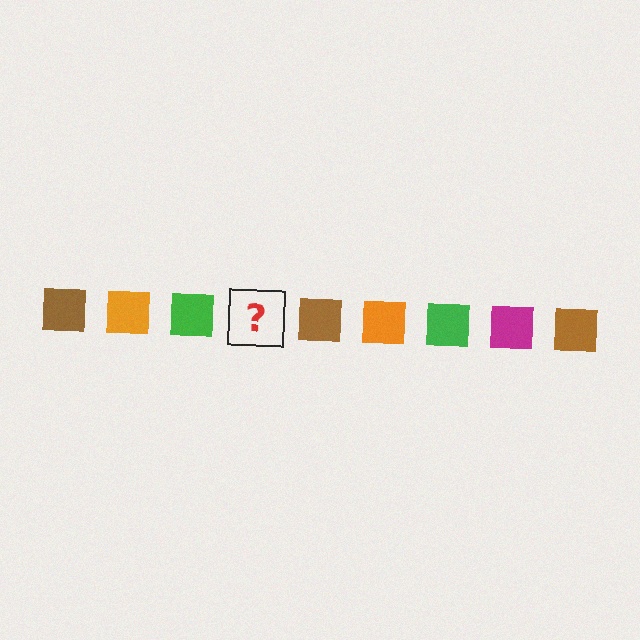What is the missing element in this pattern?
The missing element is a magenta square.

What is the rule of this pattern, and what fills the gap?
The rule is that the pattern cycles through brown, orange, green, magenta squares. The gap should be filled with a magenta square.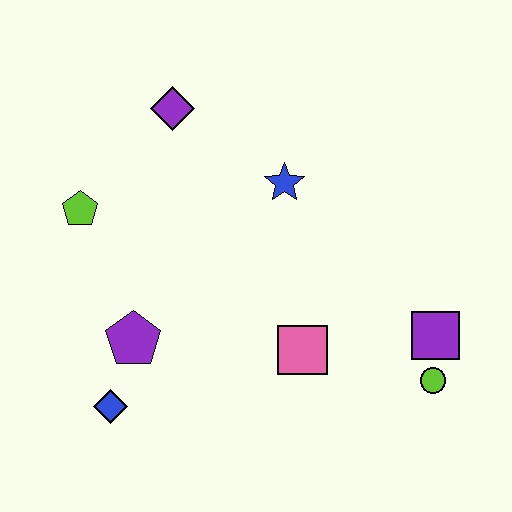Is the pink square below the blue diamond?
No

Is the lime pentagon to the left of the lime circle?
Yes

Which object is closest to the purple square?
The lime circle is closest to the purple square.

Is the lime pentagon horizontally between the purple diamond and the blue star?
No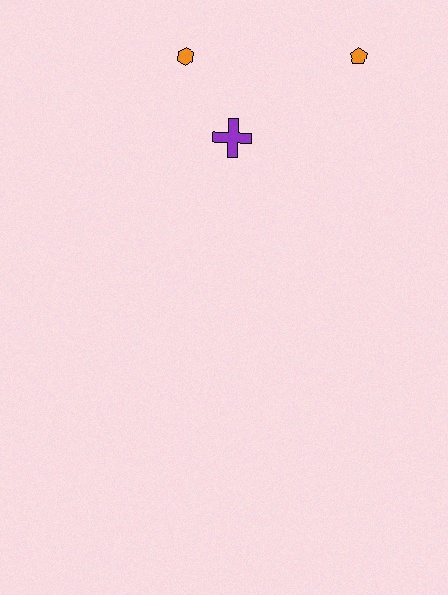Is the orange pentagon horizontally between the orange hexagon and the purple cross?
No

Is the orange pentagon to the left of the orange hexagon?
No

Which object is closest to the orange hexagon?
The purple cross is closest to the orange hexagon.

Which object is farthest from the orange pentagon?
The orange hexagon is farthest from the orange pentagon.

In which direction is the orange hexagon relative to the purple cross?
The orange hexagon is above the purple cross.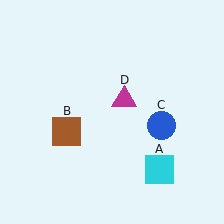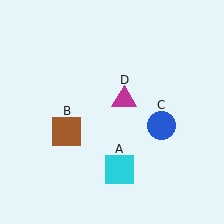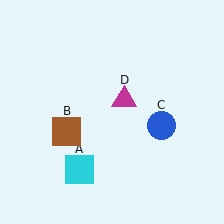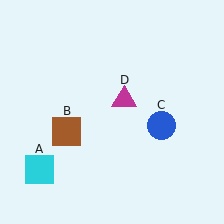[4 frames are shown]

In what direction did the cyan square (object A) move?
The cyan square (object A) moved left.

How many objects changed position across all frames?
1 object changed position: cyan square (object A).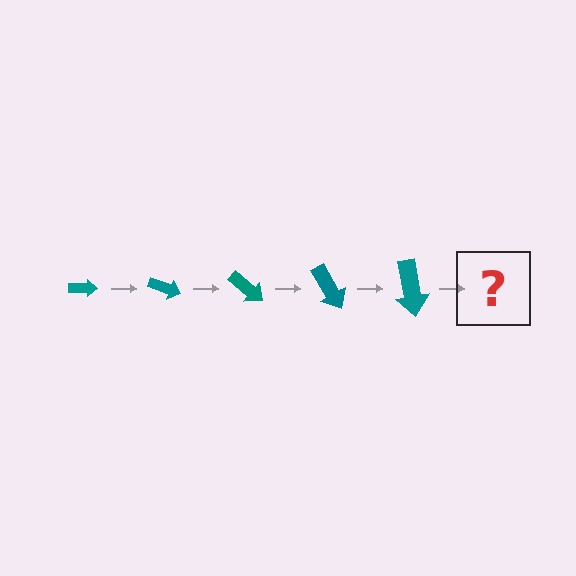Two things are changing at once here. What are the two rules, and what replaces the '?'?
The two rules are that the arrow grows larger each step and it rotates 20 degrees each step. The '?' should be an arrow, larger than the previous one and rotated 100 degrees from the start.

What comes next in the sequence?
The next element should be an arrow, larger than the previous one and rotated 100 degrees from the start.